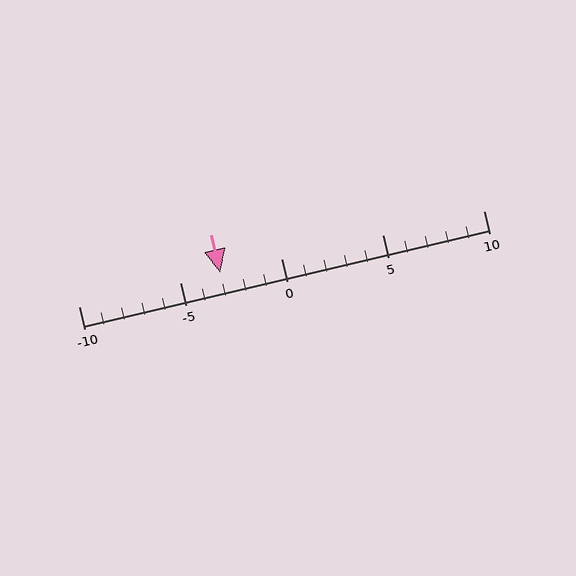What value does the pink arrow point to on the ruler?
The pink arrow points to approximately -3.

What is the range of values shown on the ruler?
The ruler shows values from -10 to 10.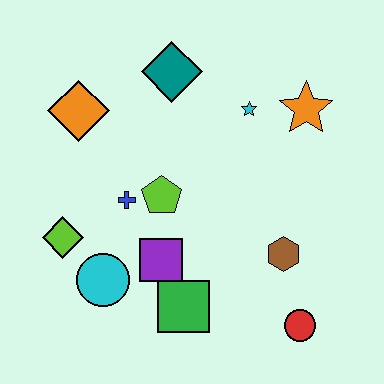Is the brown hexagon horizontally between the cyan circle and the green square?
No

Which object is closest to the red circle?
The brown hexagon is closest to the red circle.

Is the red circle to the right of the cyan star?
Yes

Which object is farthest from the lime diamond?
The orange star is farthest from the lime diamond.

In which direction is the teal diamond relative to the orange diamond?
The teal diamond is to the right of the orange diamond.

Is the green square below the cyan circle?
Yes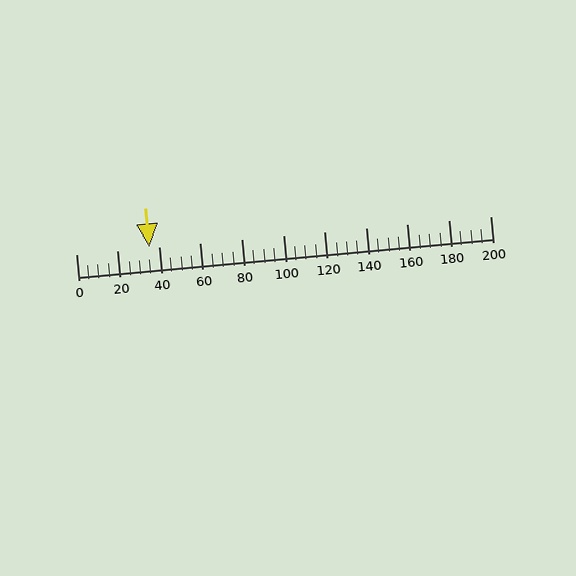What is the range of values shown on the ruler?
The ruler shows values from 0 to 200.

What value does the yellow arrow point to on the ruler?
The yellow arrow points to approximately 35.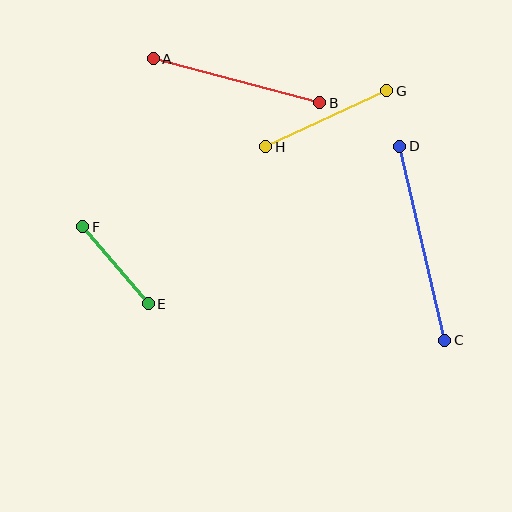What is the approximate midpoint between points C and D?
The midpoint is at approximately (422, 243) pixels.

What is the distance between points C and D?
The distance is approximately 199 pixels.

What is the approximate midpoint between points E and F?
The midpoint is at approximately (115, 265) pixels.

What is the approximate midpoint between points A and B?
The midpoint is at approximately (236, 81) pixels.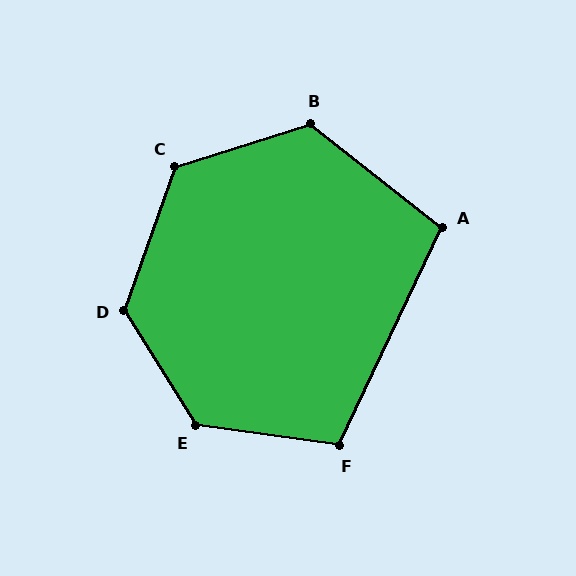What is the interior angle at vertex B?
Approximately 124 degrees (obtuse).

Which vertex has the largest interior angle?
E, at approximately 130 degrees.